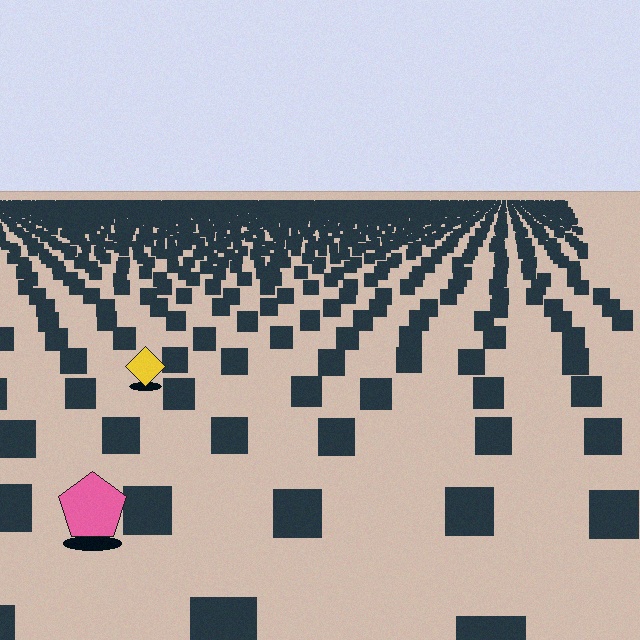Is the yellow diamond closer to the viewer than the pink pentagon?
No. The pink pentagon is closer — you can tell from the texture gradient: the ground texture is coarser near it.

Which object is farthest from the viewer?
The yellow diamond is farthest from the viewer. It appears smaller and the ground texture around it is denser.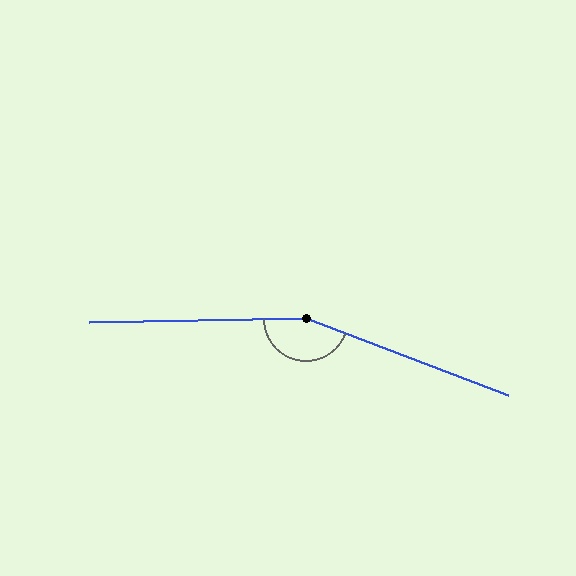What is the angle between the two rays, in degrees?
Approximately 158 degrees.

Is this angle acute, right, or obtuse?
It is obtuse.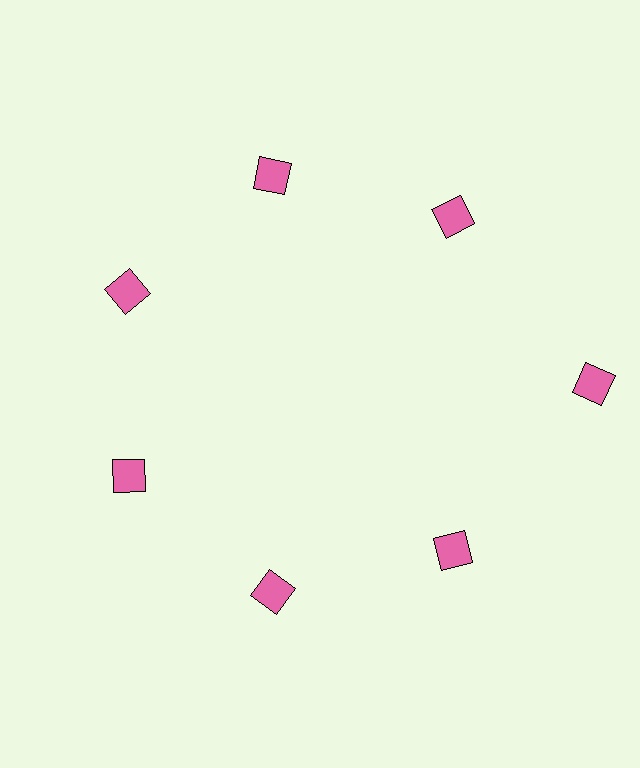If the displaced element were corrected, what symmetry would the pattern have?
It would have 7-fold rotational symmetry — the pattern would map onto itself every 51 degrees.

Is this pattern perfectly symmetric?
No. The 7 pink squares are arranged in a ring, but one element near the 3 o'clock position is pushed outward from the center, breaking the 7-fold rotational symmetry.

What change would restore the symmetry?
The symmetry would be restored by moving it inward, back onto the ring so that all 7 squares sit at equal angles and equal distance from the center.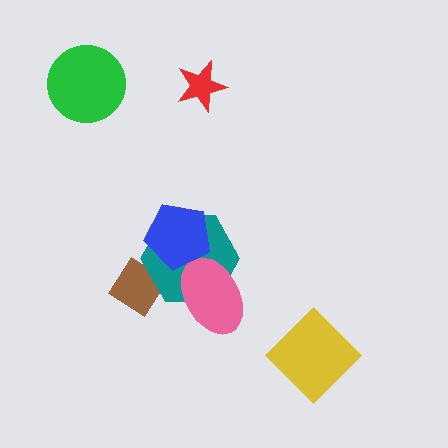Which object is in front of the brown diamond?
The teal hexagon is in front of the brown diamond.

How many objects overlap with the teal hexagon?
3 objects overlap with the teal hexagon.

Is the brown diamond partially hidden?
Yes, it is partially covered by another shape.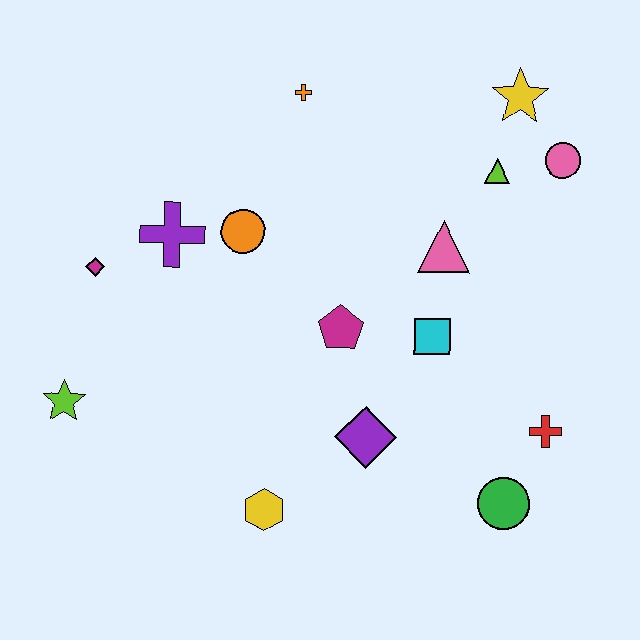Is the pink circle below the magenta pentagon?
No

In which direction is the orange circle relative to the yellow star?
The orange circle is to the left of the yellow star.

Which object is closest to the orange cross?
The orange circle is closest to the orange cross.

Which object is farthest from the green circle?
The magenta diamond is farthest from the green circle.